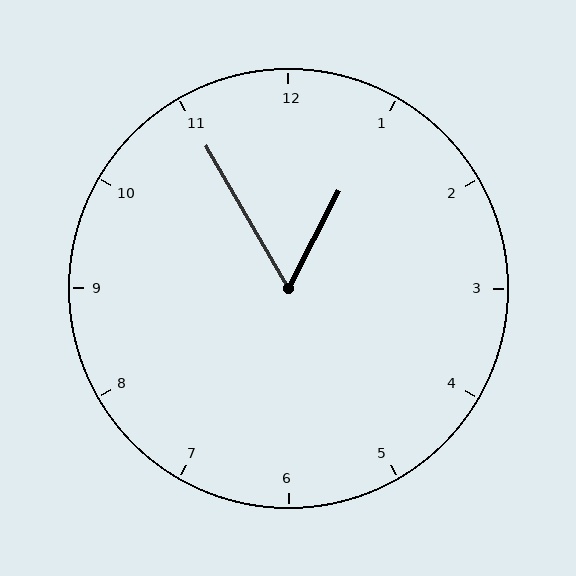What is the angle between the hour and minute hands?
Approximately 58 degrees.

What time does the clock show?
12:55.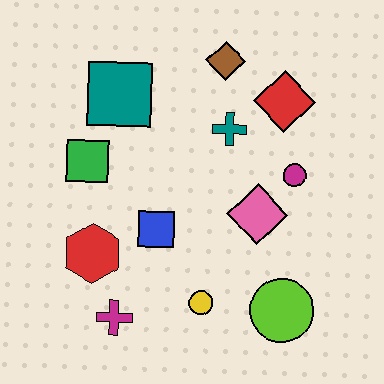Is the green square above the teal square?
No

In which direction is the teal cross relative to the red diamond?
The teal cross is to the left of the red diamond.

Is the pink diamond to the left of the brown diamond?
No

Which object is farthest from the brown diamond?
The magenta cross is farthest from the brown diamond.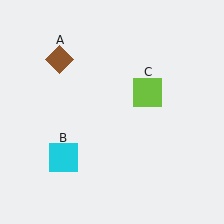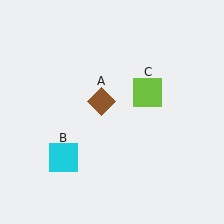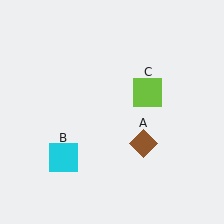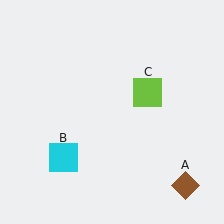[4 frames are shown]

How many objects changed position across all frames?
1 object changed position: brown diamond (object A).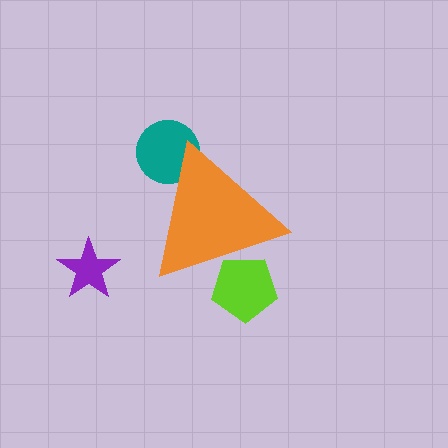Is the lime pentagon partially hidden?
Yes, the lime pentagon is partially hidden behind the orange triangle.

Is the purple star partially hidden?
No, the purple star is fully visible.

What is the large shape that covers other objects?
An orange triangle.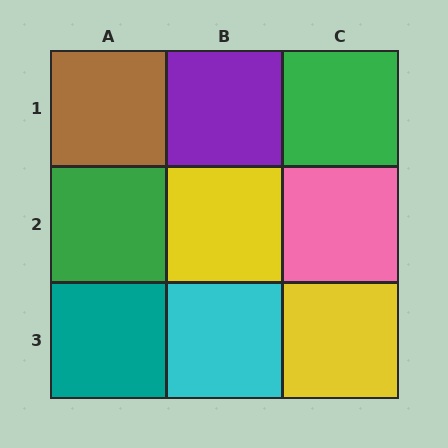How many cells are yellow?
2 cells are yellow.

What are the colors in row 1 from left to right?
Brown, purple, green.